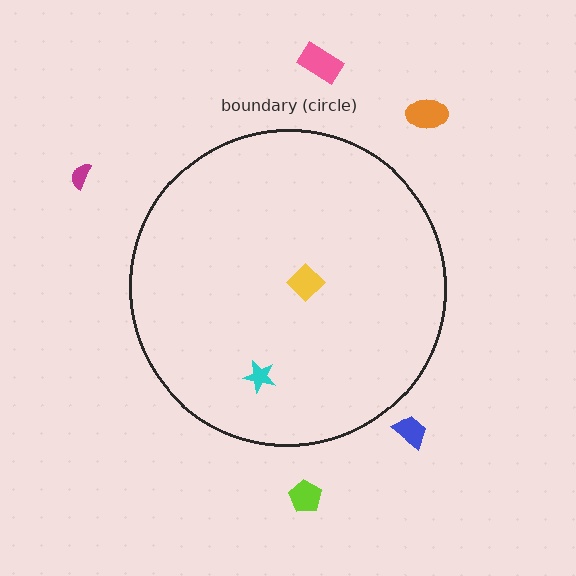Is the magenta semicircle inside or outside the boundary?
Outside.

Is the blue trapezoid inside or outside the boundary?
Outside.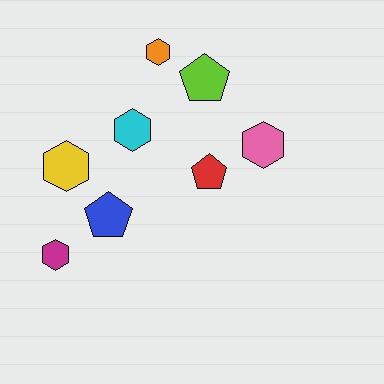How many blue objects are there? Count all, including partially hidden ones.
There is 1 blue object.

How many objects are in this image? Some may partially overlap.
There are 8 objects.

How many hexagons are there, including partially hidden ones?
There are 5 hexagons.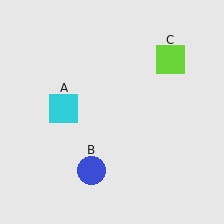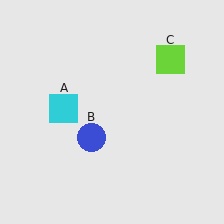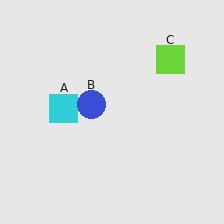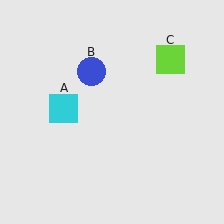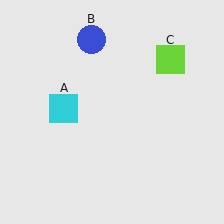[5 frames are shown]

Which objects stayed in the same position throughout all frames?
Cyan square (object A) and lime square (object C) remained stationary.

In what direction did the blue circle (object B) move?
The blue circle (object B) moved up.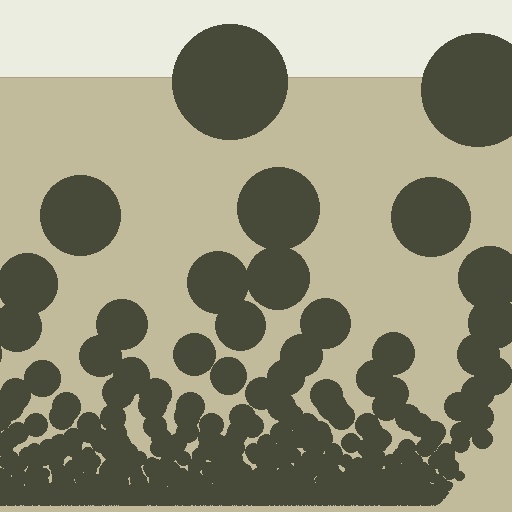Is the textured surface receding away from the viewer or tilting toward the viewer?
The surface appears to tilt toward the viewer. Texture elements get larger and sparser toward the top.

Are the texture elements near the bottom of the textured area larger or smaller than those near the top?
Smaller. The gradient is inverted — elements near the bottom are smaller and denser.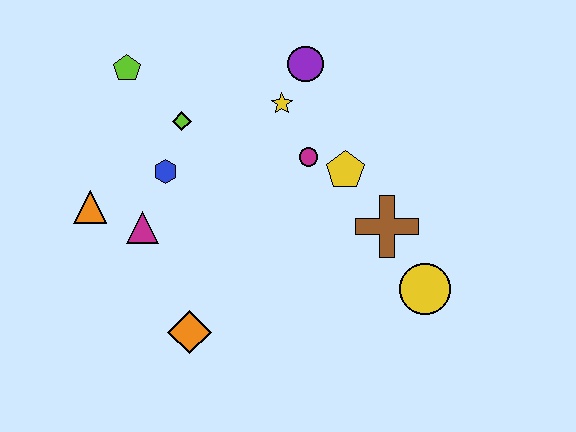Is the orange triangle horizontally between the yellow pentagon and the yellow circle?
No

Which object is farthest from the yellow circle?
The lime pentagon is farthest from the yellow circle.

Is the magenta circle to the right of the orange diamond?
Yes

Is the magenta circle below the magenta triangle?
No